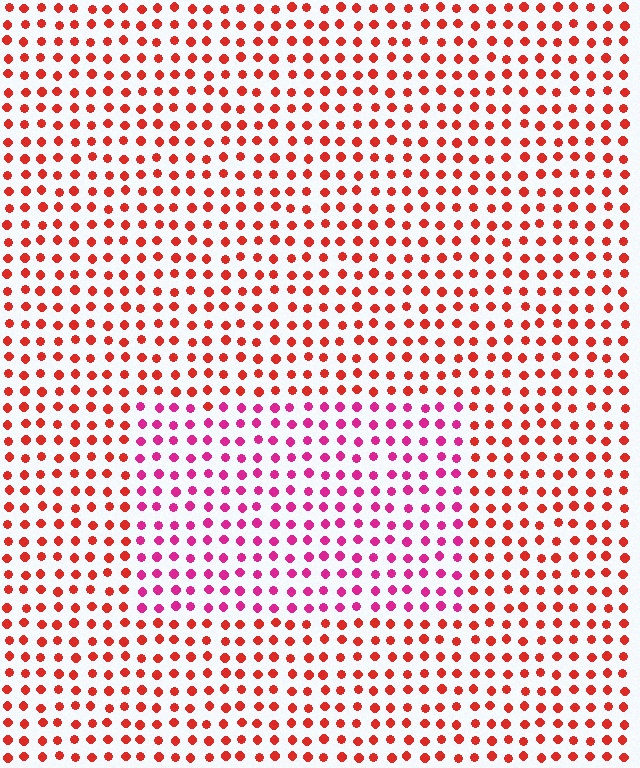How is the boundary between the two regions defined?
The boundary is defined purely by a slight shift in hue (about 39 degrees). Spacing, size, and orientation are identical on both sides.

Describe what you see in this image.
The image is filled with small red elements in a uniform arrangement. A rectangle-shaped region is visible where the elements are tinted to a slightly different hue, forming a subtle color boundary.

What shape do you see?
I see a rectangle.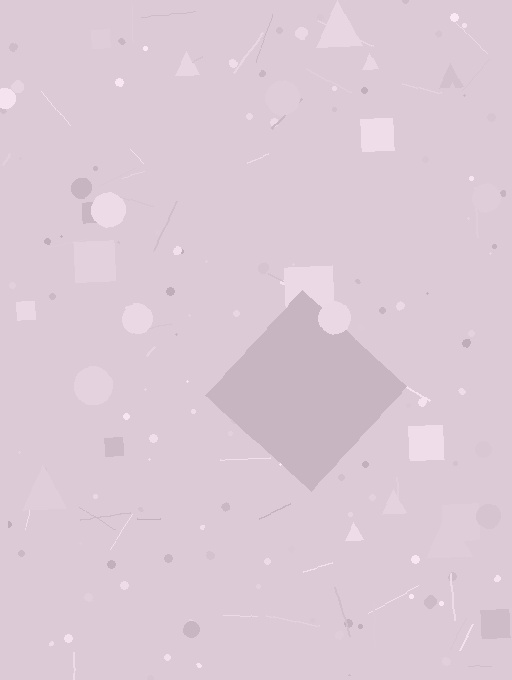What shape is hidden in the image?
A diamond is hidden in the image.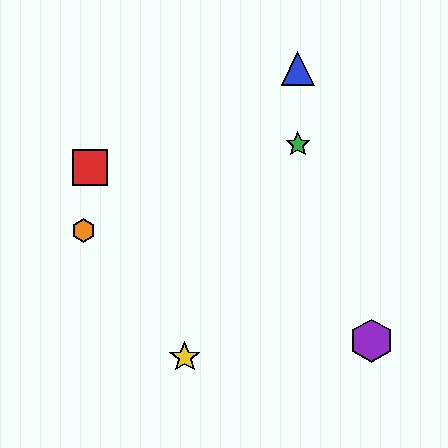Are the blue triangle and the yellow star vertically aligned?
No, the blue triangle is at x≈298 and the yellow star is at x≈185.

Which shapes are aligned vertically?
The blue triangle, the green star are aligned vertically.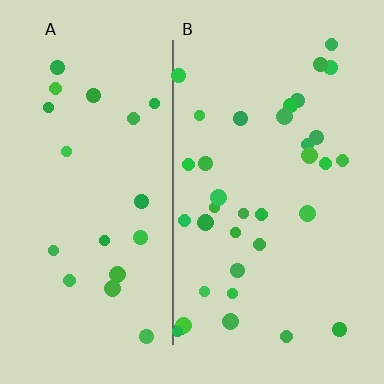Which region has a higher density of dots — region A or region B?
B (the right).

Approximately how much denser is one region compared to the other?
Approximately 1.7× — region B over region A.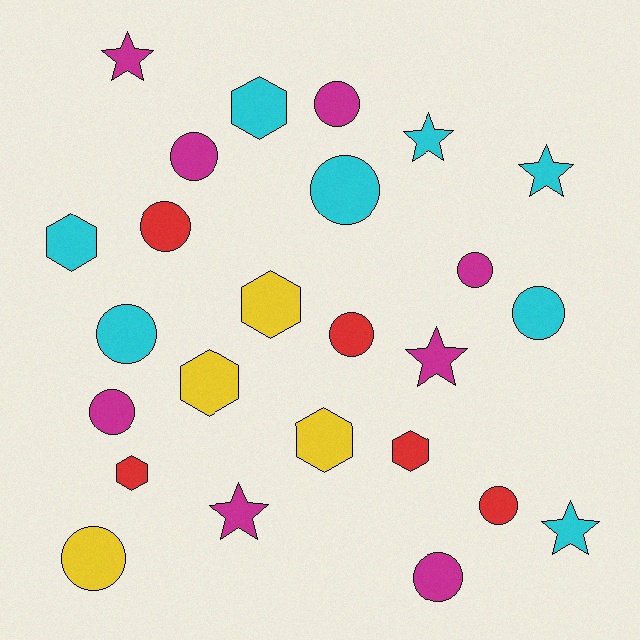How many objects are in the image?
There are 25 objects.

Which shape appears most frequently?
Circle, with 12 objects.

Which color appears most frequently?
Magenta, with 8 objects.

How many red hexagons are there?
There are 2 red hexagons.